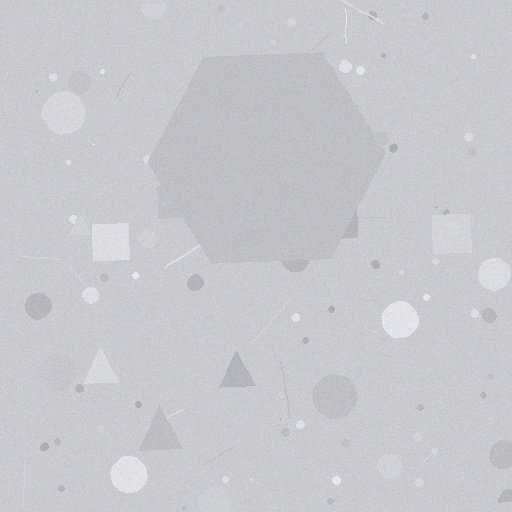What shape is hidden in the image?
A hexagon is hidden in the image.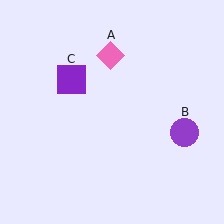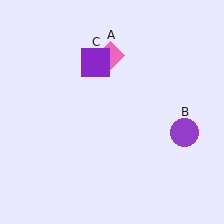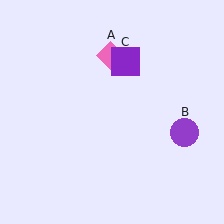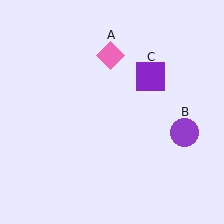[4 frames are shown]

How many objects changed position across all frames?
1 object changed position: purple square (object C).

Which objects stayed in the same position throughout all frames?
Pink diamond (object A) and purple circle (object B) remained stationary.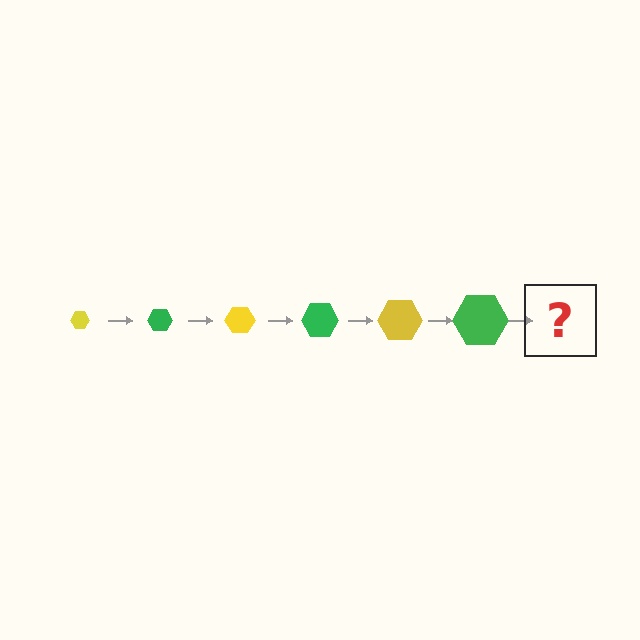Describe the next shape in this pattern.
It should be a yellow hexagon, larger than the previous one.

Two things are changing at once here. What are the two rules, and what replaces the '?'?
The two rules are that the hexagon grows larger each step and the color cycles through yellow and green. The '?' should be a yellow hexagon, larger than the previous one.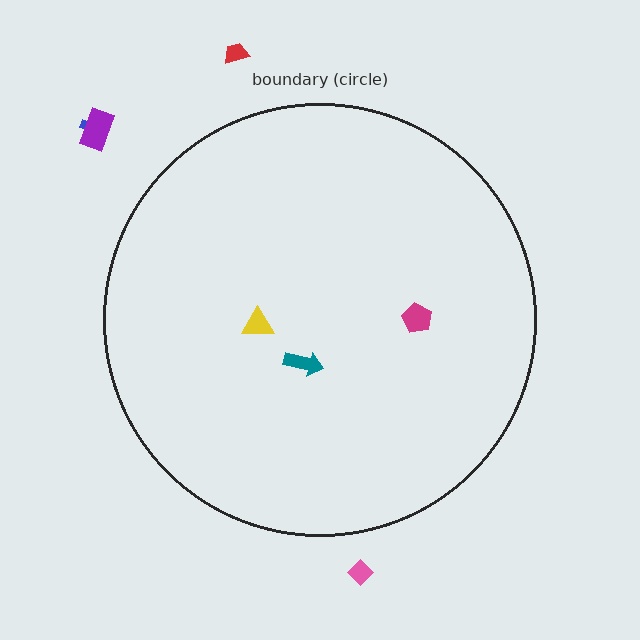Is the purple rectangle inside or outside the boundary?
Outside.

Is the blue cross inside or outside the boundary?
Outside.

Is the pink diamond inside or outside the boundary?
Outside.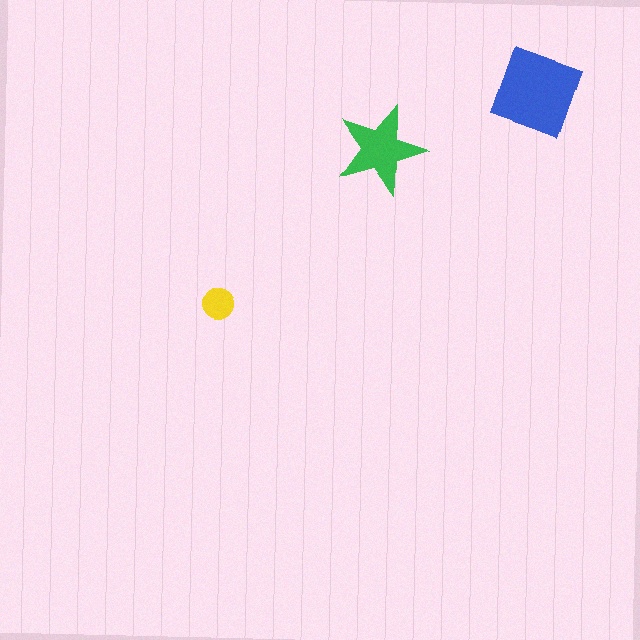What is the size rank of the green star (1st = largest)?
2nd.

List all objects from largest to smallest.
The blue square, the green star, the yellow circle.